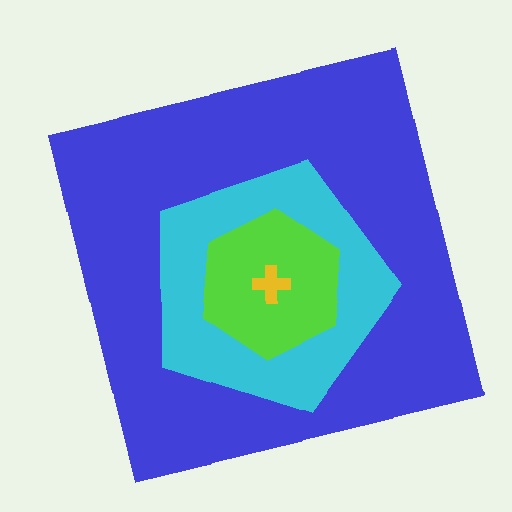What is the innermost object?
The yellow cross.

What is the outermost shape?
The blue square.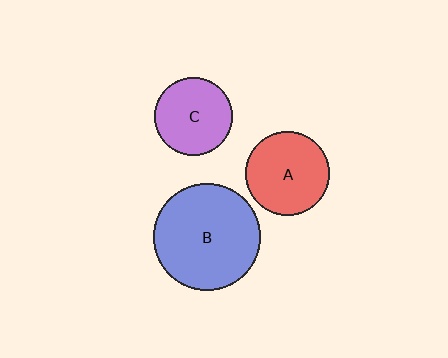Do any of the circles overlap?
No, none of the circles overlap.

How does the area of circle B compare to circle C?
Approximately 1.9 times.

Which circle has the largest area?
Circle B (blue).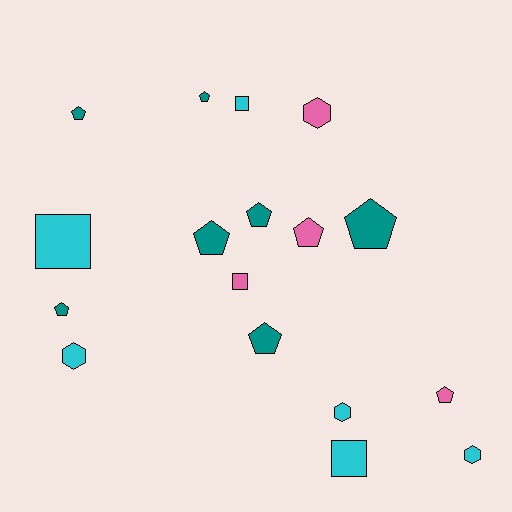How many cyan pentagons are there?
There are no cyan pentagons.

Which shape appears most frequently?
Pentagon, with 9 objects.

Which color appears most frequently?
Teal, with 7 objects.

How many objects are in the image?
There are 17 objects.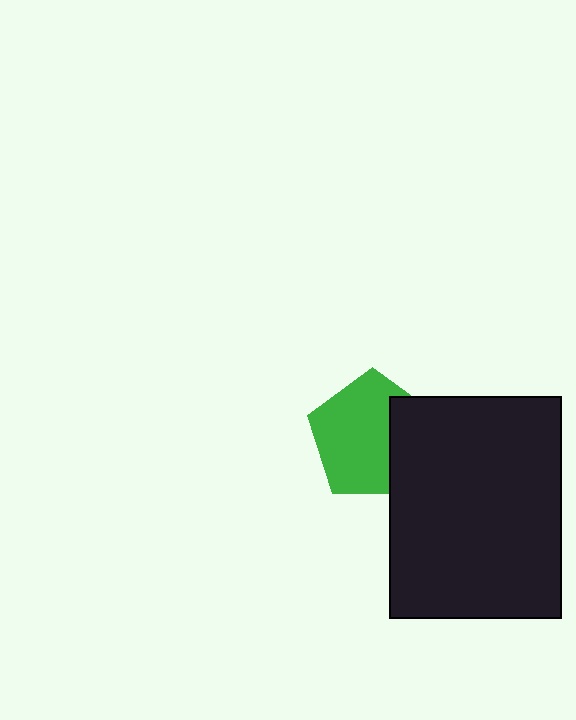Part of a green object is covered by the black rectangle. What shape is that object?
It is a pentagon.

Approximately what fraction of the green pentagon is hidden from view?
Roughly 31% of the green pentagon is hidden behind the black rectangle.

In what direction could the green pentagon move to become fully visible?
The green pentagon could move left. That would shift it out from behind the black rectangle entirely.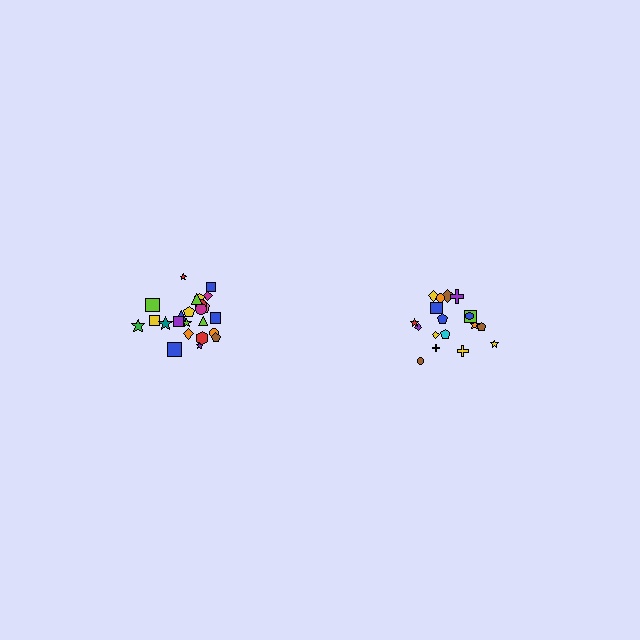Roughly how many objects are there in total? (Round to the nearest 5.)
Roughly 45 objects in total.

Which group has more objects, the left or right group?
The left group.